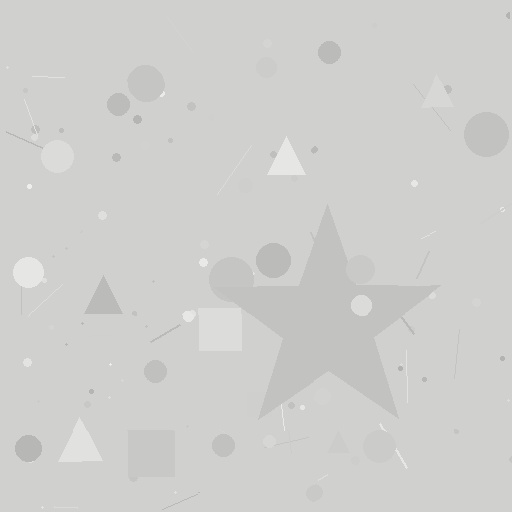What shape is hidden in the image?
A star is hidden in the image.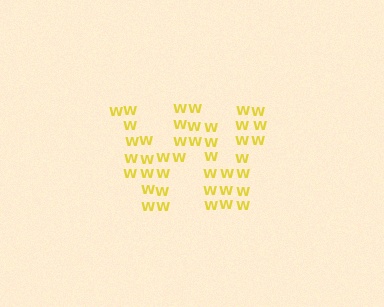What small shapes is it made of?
It is made of small letter W's.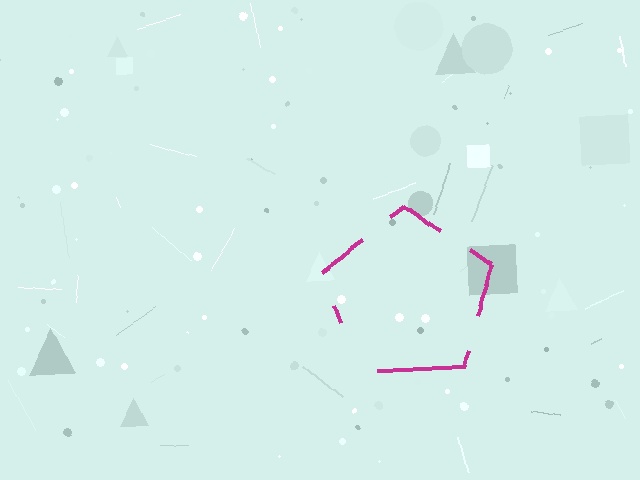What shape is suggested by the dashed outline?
The dashed outline suggests a pentagon.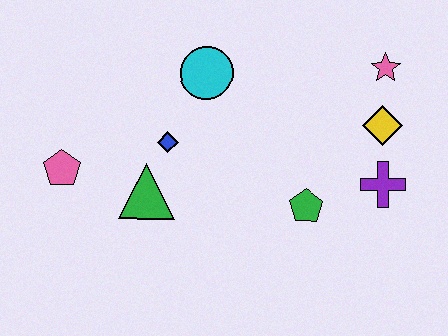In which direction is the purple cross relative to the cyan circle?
The purple cross is to the right of the cyan circle.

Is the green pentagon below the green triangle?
Yes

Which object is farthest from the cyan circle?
The purple cross is farthest from the cyan circle.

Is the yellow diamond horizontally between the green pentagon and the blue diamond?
No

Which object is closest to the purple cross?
The yellow diamond is closest to the purple cross.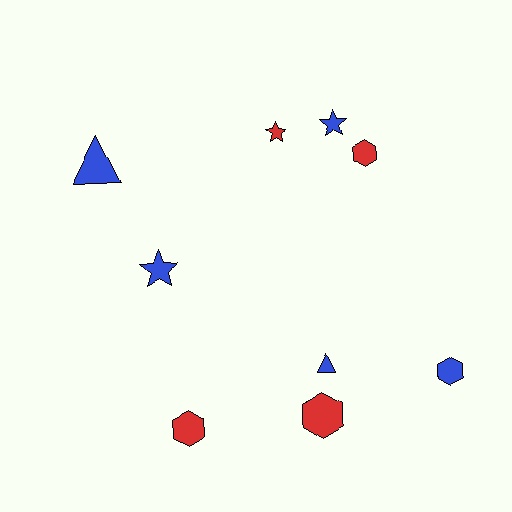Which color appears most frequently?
Blue, with 5 objects.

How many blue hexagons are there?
There is 1 blue hexagon.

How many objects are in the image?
There are 9 objects.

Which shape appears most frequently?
Hexagon, with 4 objects.